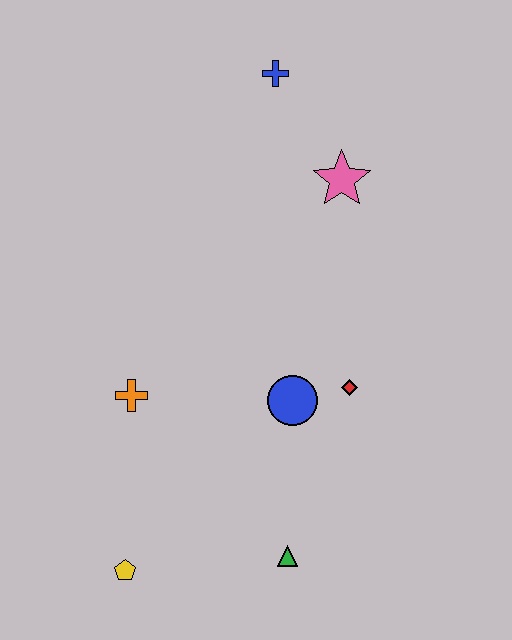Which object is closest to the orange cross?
The blue circle is closest to the orange cross.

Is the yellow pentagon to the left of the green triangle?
Yes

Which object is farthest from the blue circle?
The blue cross is farthest from the blue circle.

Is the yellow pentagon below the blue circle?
Yes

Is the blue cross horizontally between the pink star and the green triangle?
No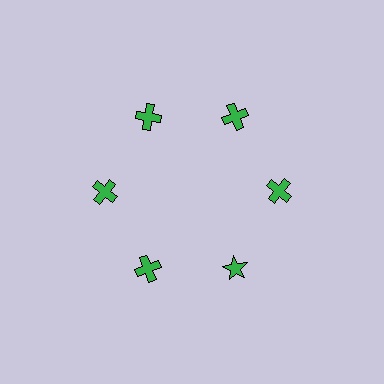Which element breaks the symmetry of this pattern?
The green star at roughly the 5 o'clock position breaks the symmetry. All other shapes are green crosses.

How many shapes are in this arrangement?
There are 6 shapes arranged in a ring pattern.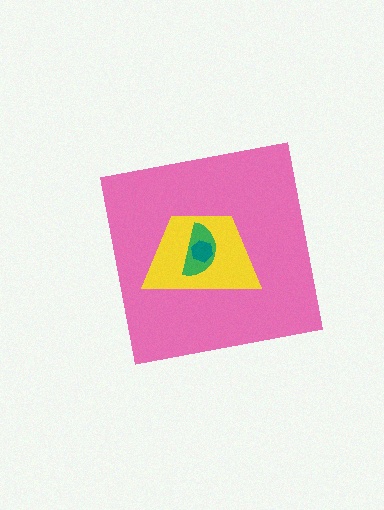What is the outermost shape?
The pink square.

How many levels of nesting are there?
4.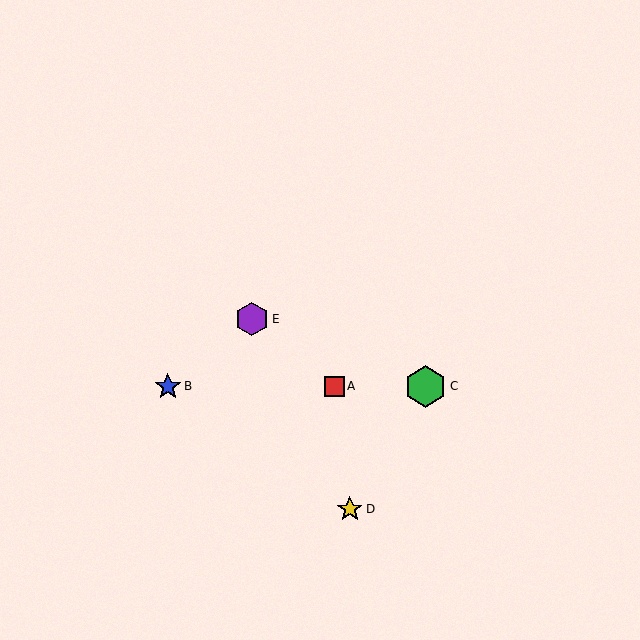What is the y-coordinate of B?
Object B is at y≈386.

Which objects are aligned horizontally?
Objects A, B, C are aligned horizontally.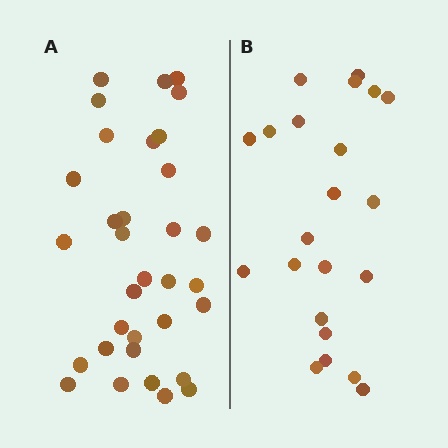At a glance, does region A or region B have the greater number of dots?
Region A (the left region) has more dots.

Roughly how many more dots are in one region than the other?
Region A has roughly 12 or so more dots than region B.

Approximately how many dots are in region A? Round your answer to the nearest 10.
About 30 dots. (The exact count is 33, which rounds to 30.)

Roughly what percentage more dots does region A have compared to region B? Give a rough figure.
About 50% more.